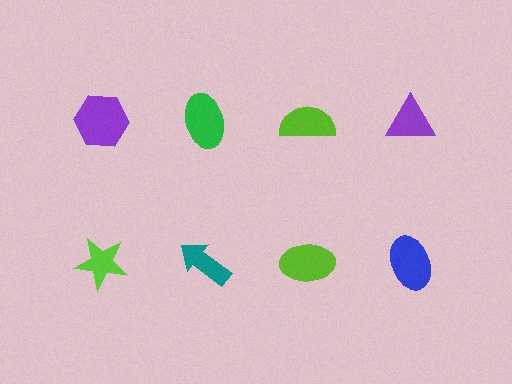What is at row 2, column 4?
A blue ellipse.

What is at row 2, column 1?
A lime star.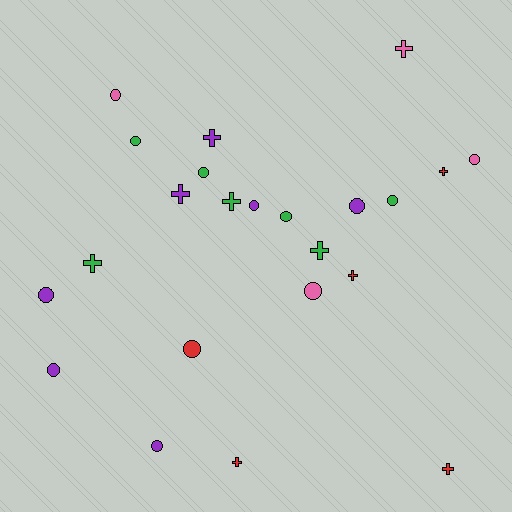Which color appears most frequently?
Purple, with 7 objects.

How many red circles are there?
There is 1 red circle.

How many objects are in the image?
There are 23 objects.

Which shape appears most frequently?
Circle, with 13 objects.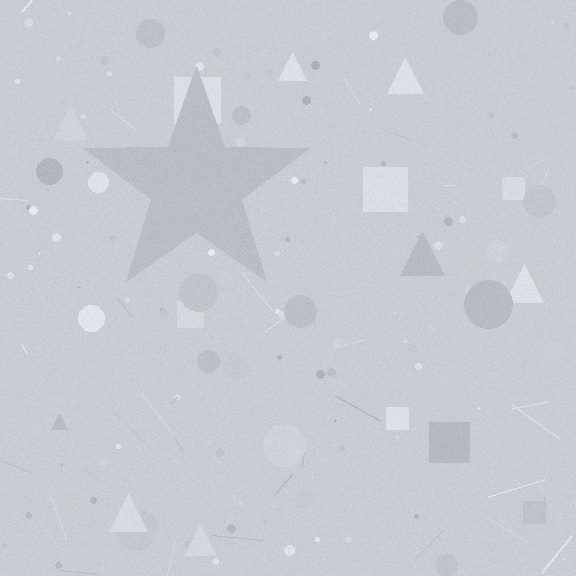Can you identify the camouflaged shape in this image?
The camouflaged shape is a star.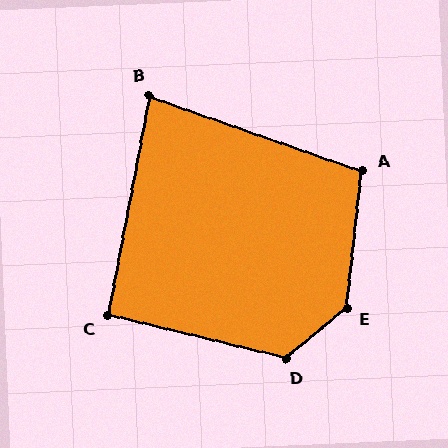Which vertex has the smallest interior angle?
B, at approximately 82 degrees.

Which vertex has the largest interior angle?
E, at approximately 137 degrees.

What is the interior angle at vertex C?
Approximately 93 degrees (approximately right).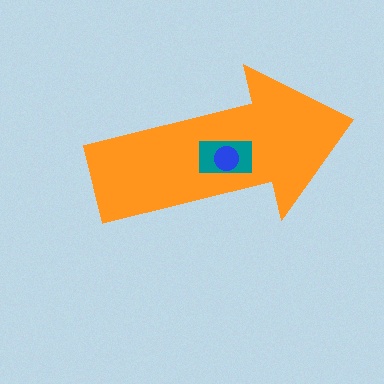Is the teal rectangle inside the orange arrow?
Yes.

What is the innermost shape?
The blue circle.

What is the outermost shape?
The orange arrow.